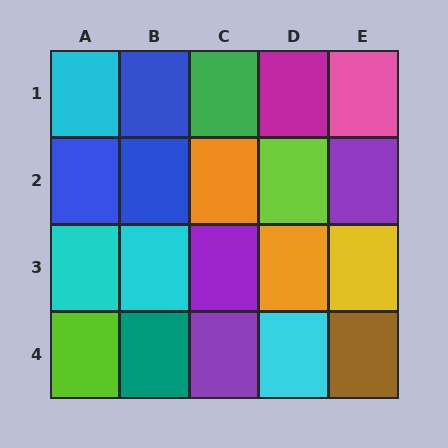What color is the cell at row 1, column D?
Magenta.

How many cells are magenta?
1 cell is magenta.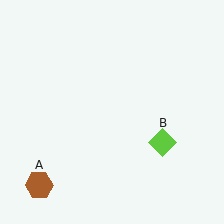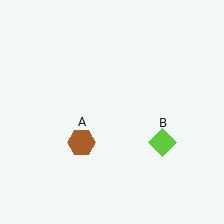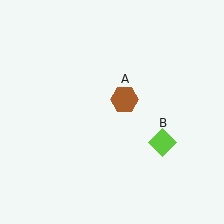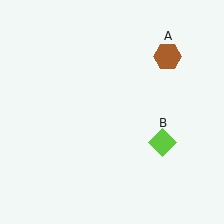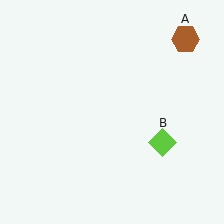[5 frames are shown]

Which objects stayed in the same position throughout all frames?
Lime diamond (object B) remained stationary.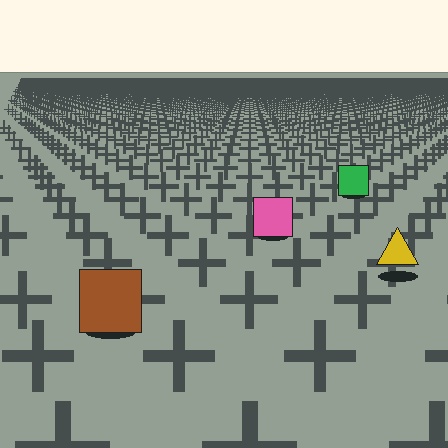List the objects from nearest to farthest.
From nearest to farthest: the brown square, the yellow triangle, the pink square, the green square.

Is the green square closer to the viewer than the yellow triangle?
No. The yellow triangle is closer — you can tell from the texture gradient: the ground texture is coarser near it.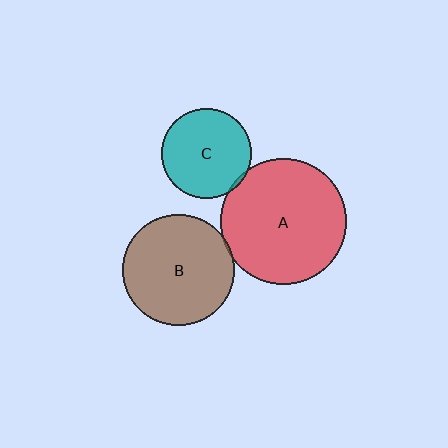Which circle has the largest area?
Circle A (red).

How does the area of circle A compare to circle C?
Approximately 2.0 times.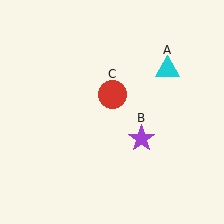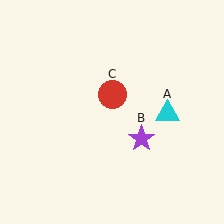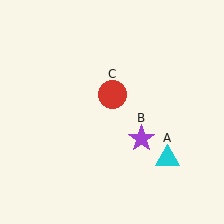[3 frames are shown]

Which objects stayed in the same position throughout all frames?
Purple star (object B) and red circle (object C) remained stationary.